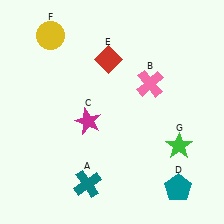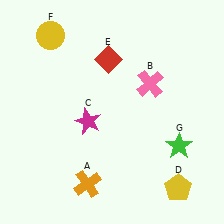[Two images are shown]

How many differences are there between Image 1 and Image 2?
There are 2 differences between the two images.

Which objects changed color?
A changed from teal to orange. D changed from teal to yellow.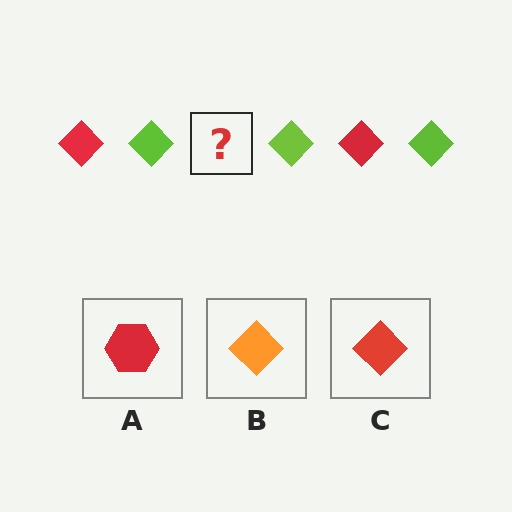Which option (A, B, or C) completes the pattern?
C.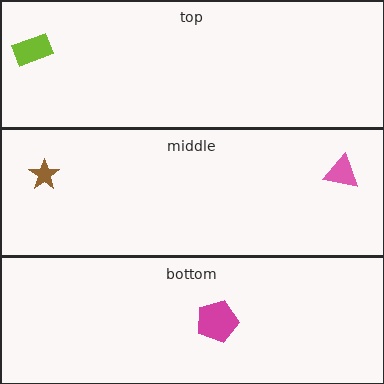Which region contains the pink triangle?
The middle region.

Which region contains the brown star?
The middle region.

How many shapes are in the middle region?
2.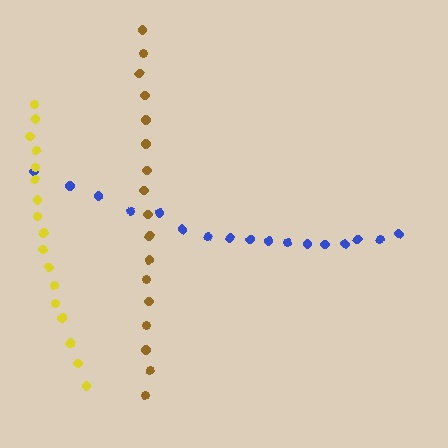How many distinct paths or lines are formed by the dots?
There are 3 distinct paths.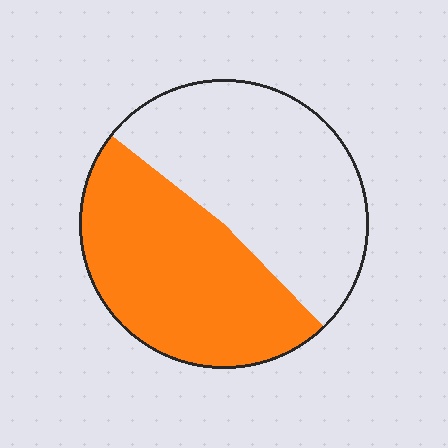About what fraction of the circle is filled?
About one half (1/2).